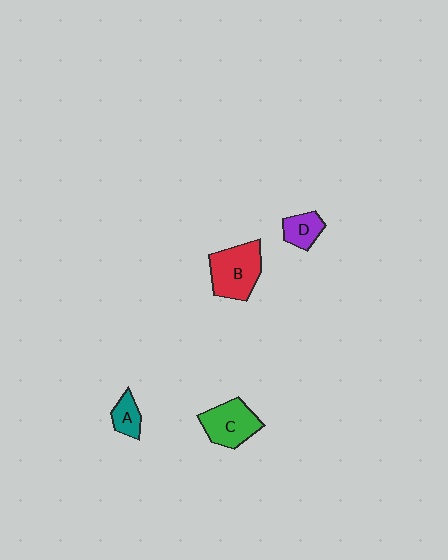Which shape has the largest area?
Shape B (red).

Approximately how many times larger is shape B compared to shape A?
Approximately 2.4 times.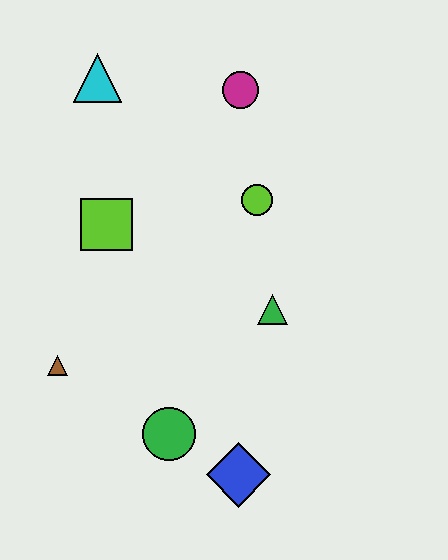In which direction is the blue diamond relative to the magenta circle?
The blue diamond is below the magenta circle.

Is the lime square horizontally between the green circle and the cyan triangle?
Yes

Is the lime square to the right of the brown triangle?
Yes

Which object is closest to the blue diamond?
The green circle is closest to the blue diamond.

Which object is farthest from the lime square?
The blue diamond is farthest from the lime square.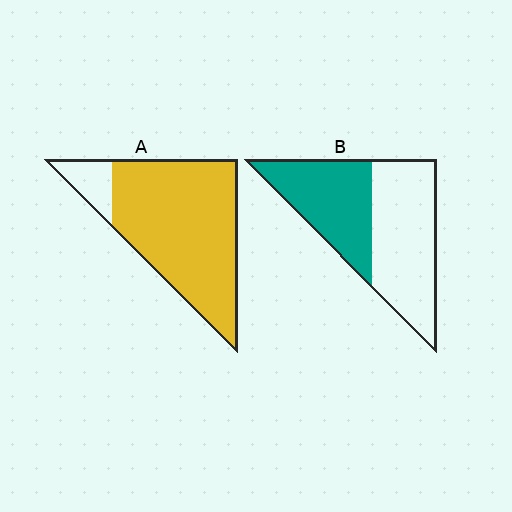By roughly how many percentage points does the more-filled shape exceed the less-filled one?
By roughly 45 percentage points (A over B).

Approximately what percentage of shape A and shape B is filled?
A is approximately 90% and B is approximately 45%.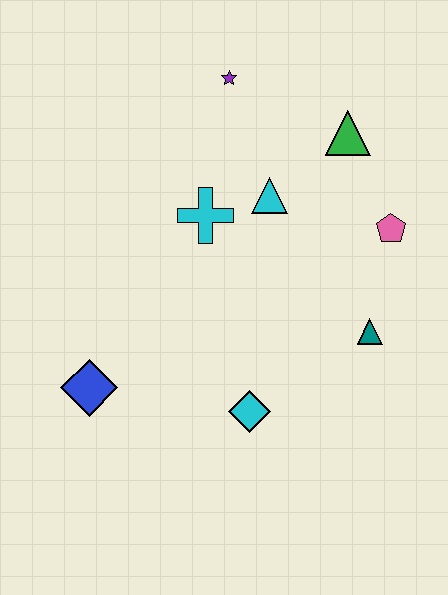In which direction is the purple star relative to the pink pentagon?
The purple star is to the left of the pink pentagon.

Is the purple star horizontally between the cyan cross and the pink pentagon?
Yes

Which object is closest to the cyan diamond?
The teal triangle is closest to the cyan diamond.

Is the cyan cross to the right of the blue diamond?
Yes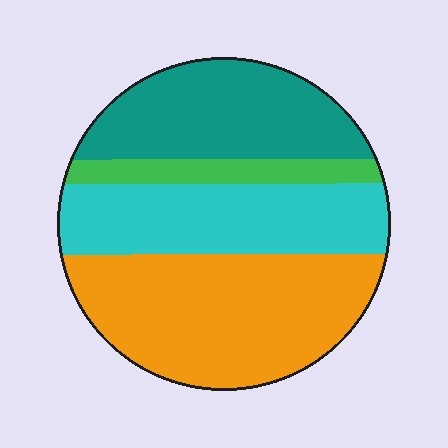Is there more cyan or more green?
Cyan.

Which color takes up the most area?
Orange, at roughly 40%.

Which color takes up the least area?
Green, at roughly 10%.